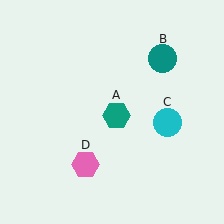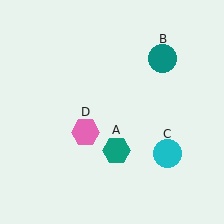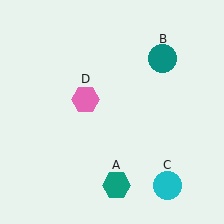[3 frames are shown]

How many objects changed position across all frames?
3 objects changed position: teal hexagon (object A), cyan circle (object C), pink hexagon (object D).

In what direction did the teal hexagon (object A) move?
The teal hexagon (object A) moved down.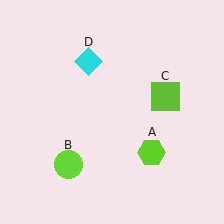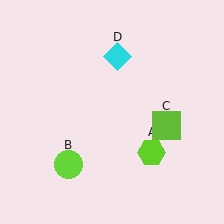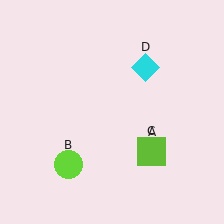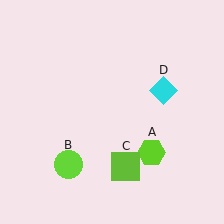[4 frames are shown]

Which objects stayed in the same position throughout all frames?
Lime hexagon (object A) and lime circle (object B) remained stationary.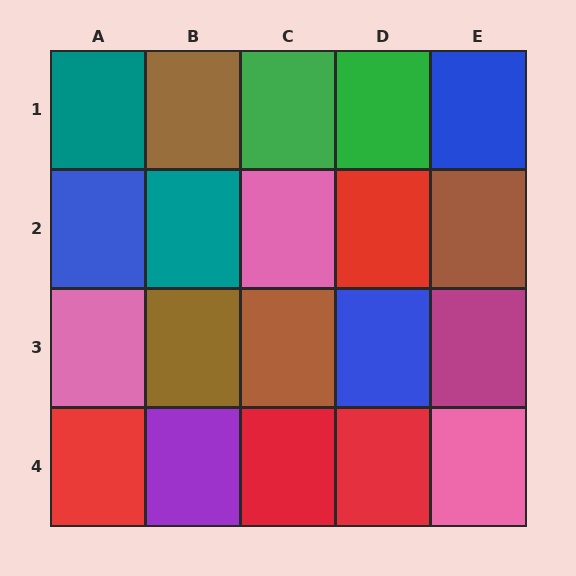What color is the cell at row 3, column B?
Brown.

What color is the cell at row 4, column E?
Pink.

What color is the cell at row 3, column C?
Brown.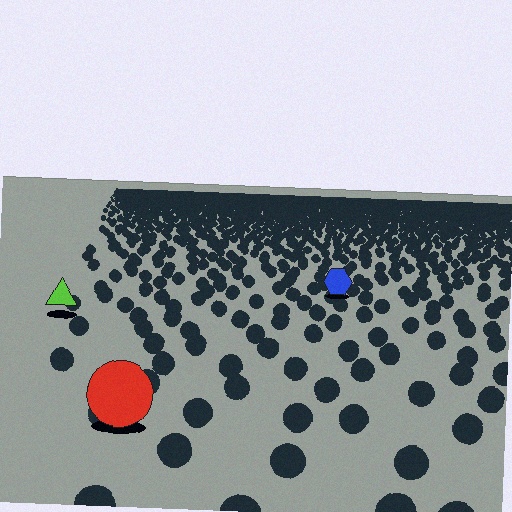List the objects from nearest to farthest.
From nearest to farthest: the red circle, the lime triangle, the blue hexagon.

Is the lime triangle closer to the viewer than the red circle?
No. The red circle is closer — you can tell from the texture gradient: the ground texture is coarser near it.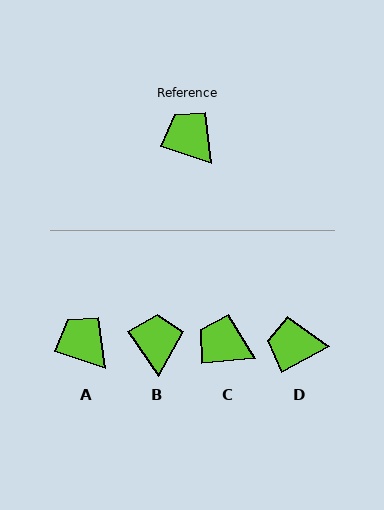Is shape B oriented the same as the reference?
No, it is off by about 36 degrees.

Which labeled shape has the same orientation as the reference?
A.